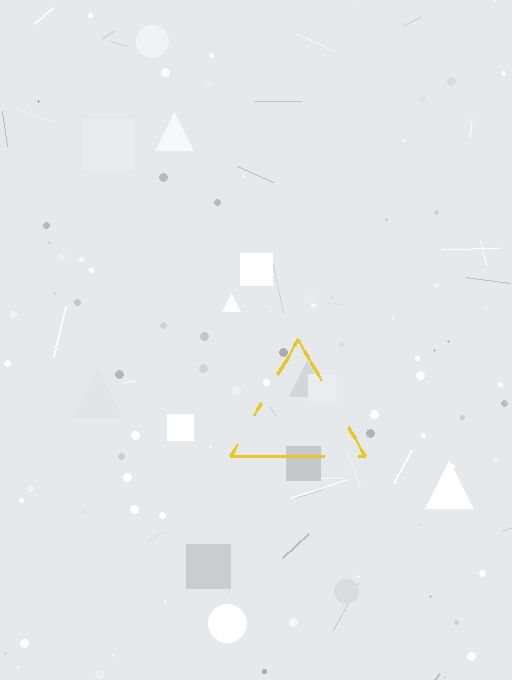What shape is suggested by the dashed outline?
The dashed outline suggests a triangle.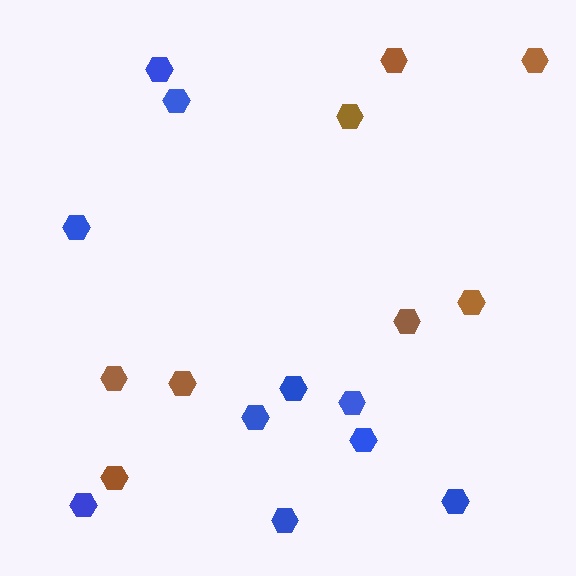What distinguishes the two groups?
There are 2 groups: one group of blue hexagons (10) and one group of brown hexagons (8).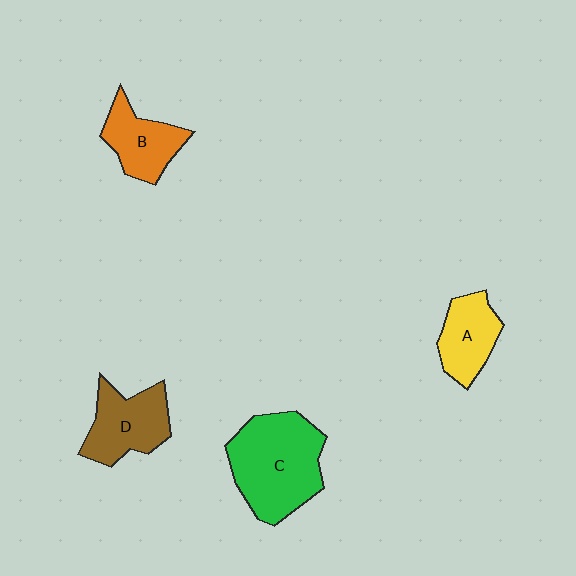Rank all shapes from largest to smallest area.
From largest to smallest: C (green), D (brown), B (orange), A (yellow).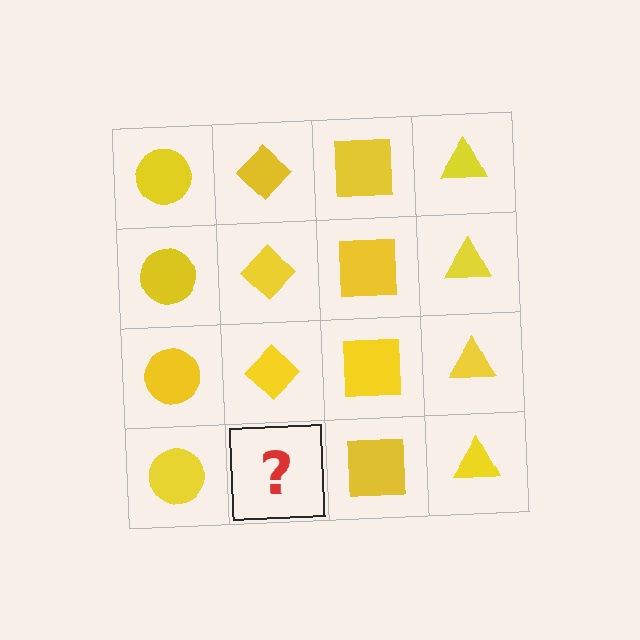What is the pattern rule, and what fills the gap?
The rule is that each column has a consistent shape. The gap should be filled with a yellow diamond.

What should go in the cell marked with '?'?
The missing cell should contain a yellow diamond.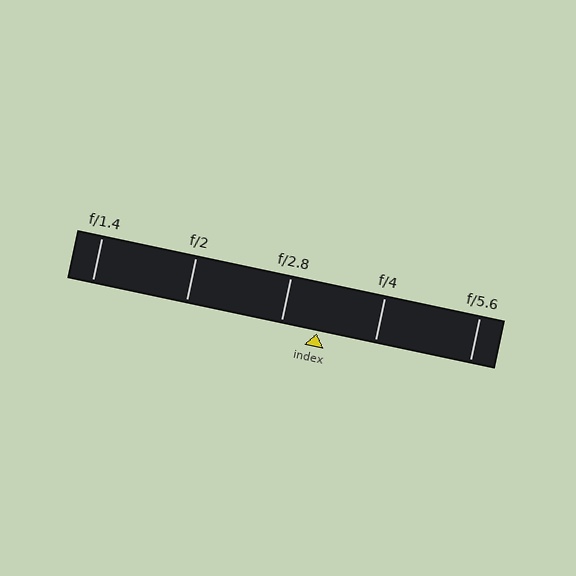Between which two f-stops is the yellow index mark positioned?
The index mark is between f/2.8 and f/4.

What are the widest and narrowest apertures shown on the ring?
The widest aperture shown is f/1.4 and the narrowest is f/5.6.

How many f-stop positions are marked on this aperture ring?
There are 5 f-stop positions marked.